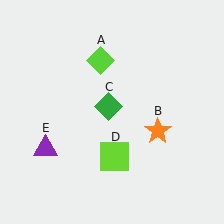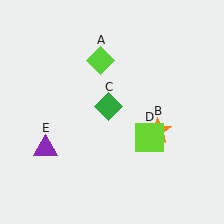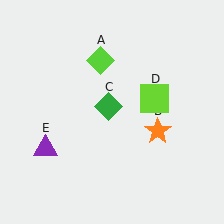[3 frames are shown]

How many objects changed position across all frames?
1 object changed position: lime square (object D).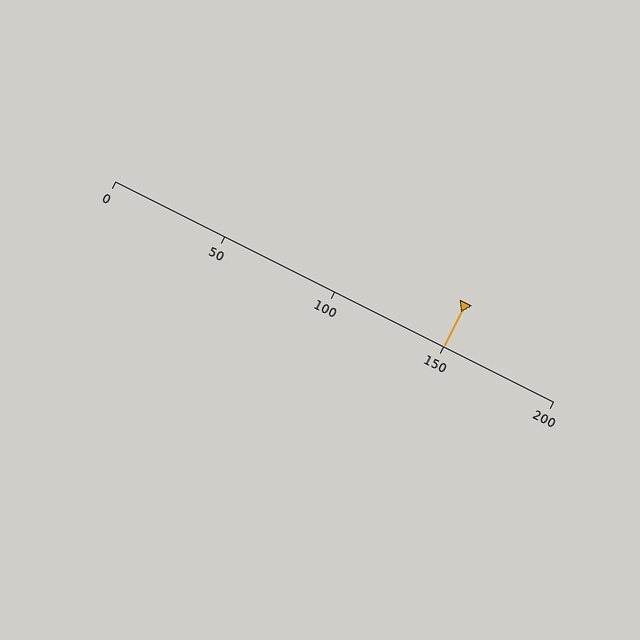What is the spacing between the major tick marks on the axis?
The major ticks are spaced 50 apart.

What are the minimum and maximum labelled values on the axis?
The axis runs from 0 to 200.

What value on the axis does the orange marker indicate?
The marker indicates approximately 150.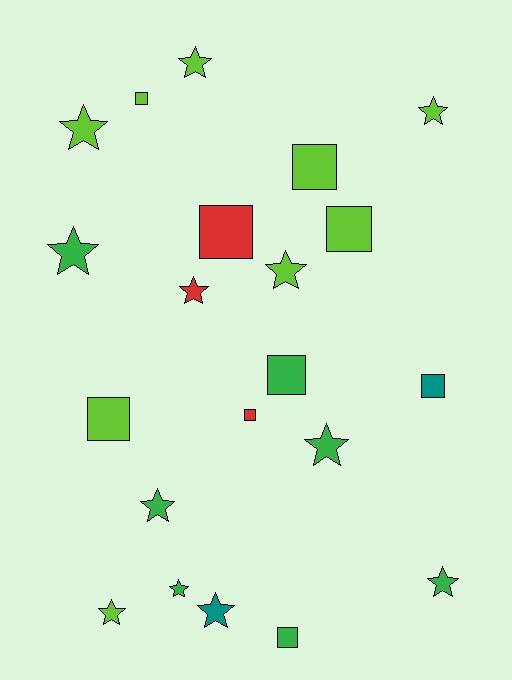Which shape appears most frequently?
Star, with 12 objects.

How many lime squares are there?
There are 4 lime squares.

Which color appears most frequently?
Lime, with 9 objects.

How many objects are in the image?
There are 21 objects.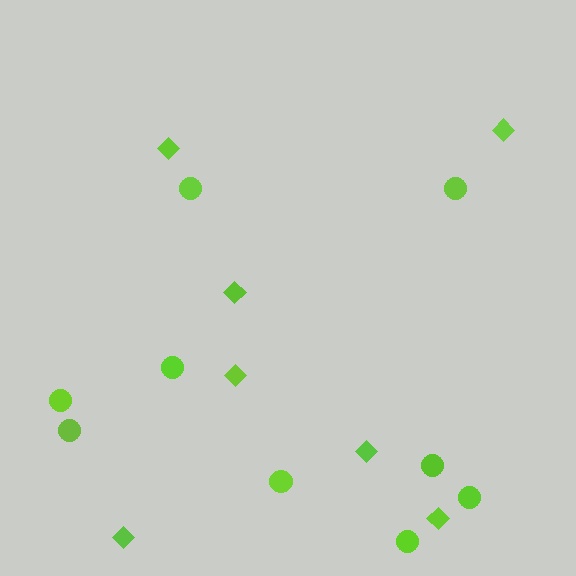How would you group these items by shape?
There are 2 groups: one group of diamonds (7) and one group of circles (9).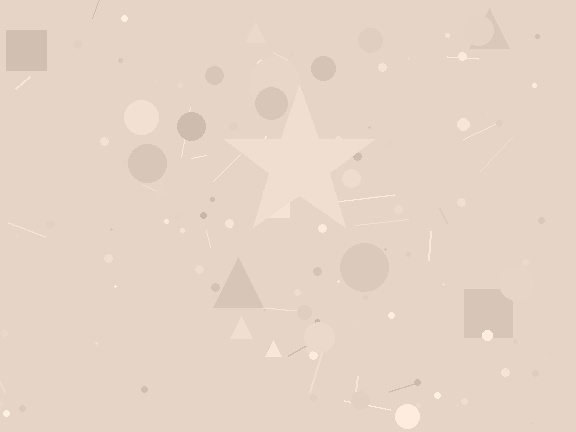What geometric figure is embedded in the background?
A star is embedded in the background.